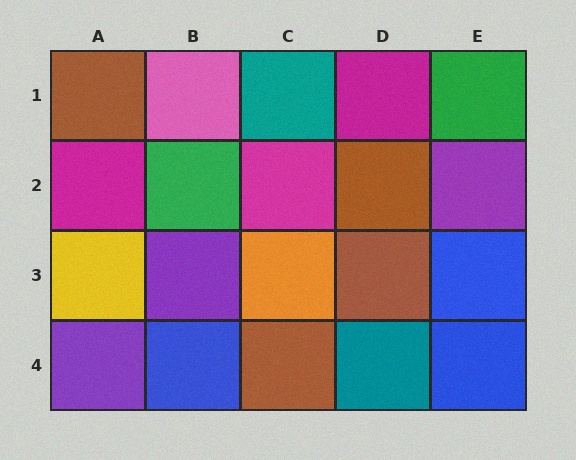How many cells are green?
2 cells are green.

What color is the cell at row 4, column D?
Teal.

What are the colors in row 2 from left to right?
Magenta, green, magenta, brown, purple.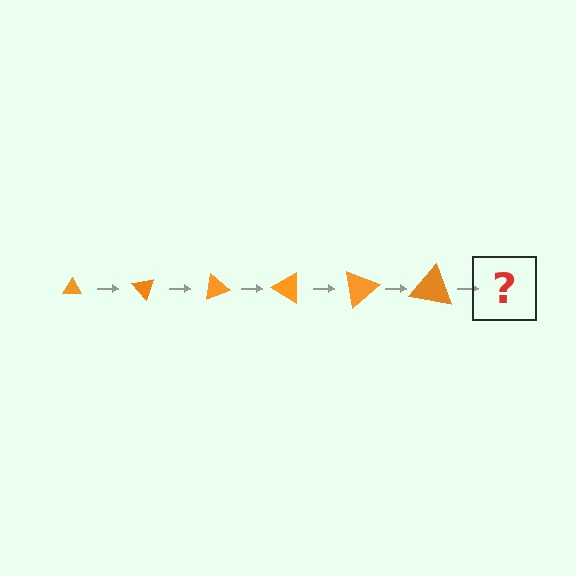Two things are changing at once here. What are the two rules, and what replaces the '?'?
The two rules are that the triangle grows larger each step and it rotates 50 degrees each step. The '?' should be a triangle, larger than the previous one and rotated 300 degrees from the start.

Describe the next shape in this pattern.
It should be a triangle, larger than the previous one and rotated 300 degrees from the start.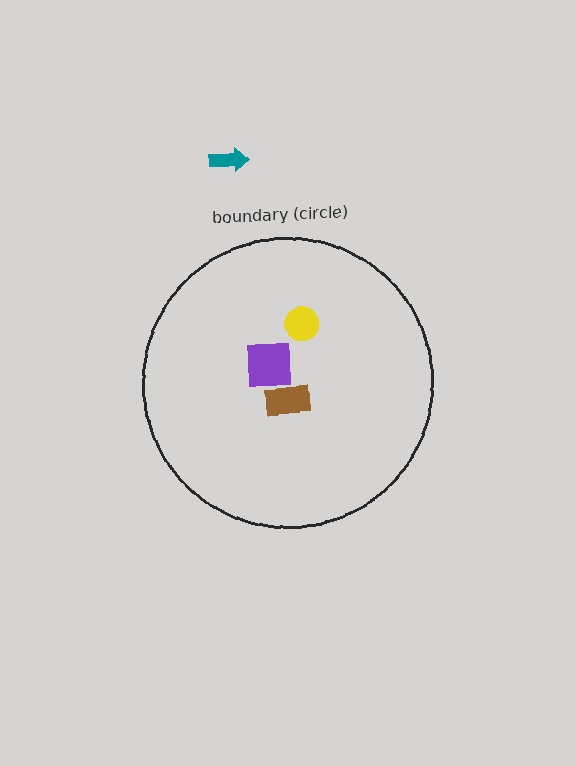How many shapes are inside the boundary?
3 inside, 1 outside.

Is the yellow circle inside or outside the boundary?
Inside.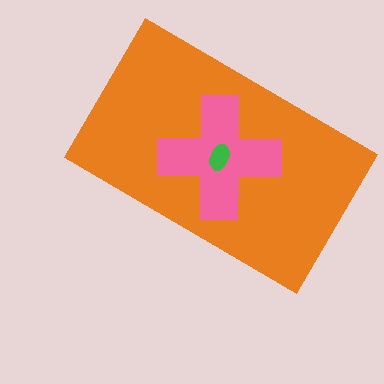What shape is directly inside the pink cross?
The green ellipse.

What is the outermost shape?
The orange rectangle.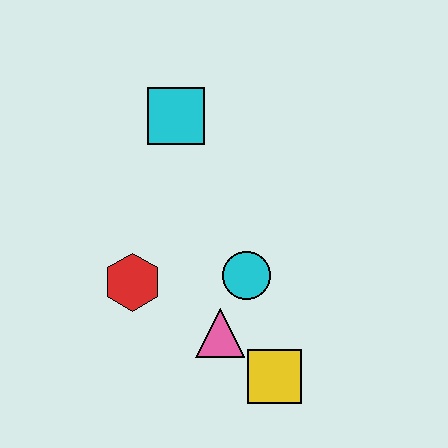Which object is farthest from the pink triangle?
The cyan square is farthest from the pink triangle.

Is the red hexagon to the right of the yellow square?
No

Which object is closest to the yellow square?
The pink triangle is closest to the yellow square.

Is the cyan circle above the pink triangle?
Yes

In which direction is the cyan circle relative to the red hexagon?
The cyan circle is to the right of the red hexagon.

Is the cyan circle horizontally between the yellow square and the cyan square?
Yes